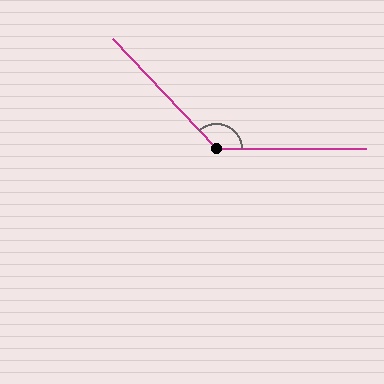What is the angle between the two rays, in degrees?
Approximately 133 degrees.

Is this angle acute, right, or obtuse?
It is obtuse.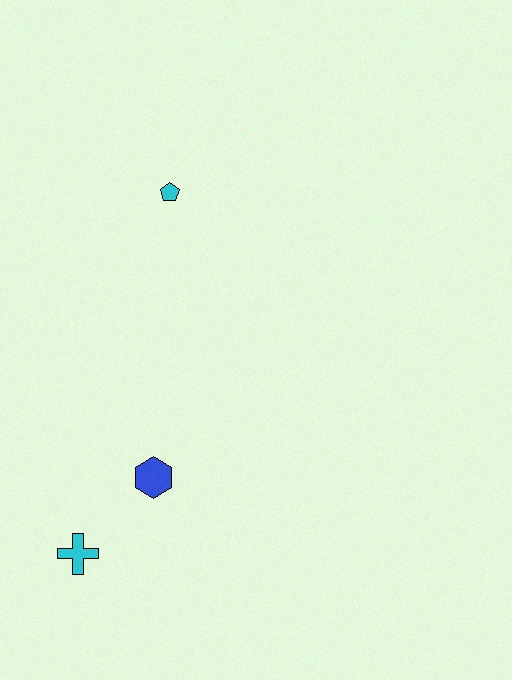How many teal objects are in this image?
There are no teal objects.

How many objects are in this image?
There are 3 objects.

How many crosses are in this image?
There is 1 cross.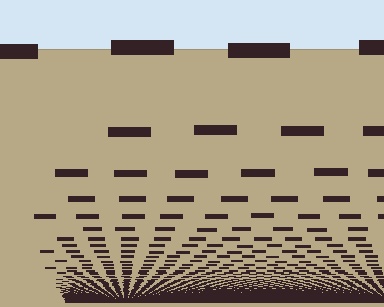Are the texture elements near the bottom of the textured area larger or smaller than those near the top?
Smaller. The gradient is inverted — elements near the bottom are smaller and denser.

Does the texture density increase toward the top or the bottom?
Density increases toward the bottom.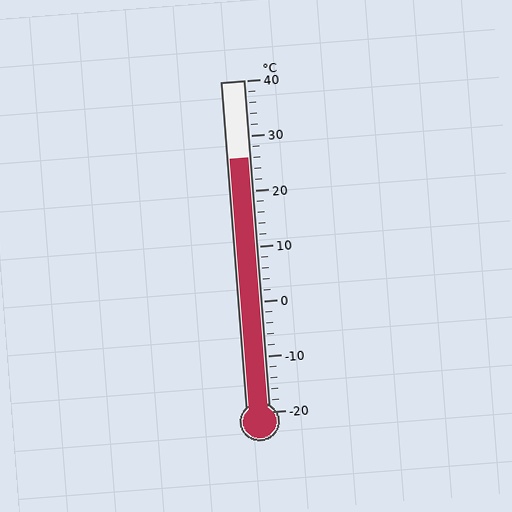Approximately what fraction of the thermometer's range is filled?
The thermometer is filled to approximately 75% of its range.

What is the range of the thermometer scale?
The thermometer scale ranges from -20°C to 40°C.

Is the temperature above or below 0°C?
The temperature is above 0°C.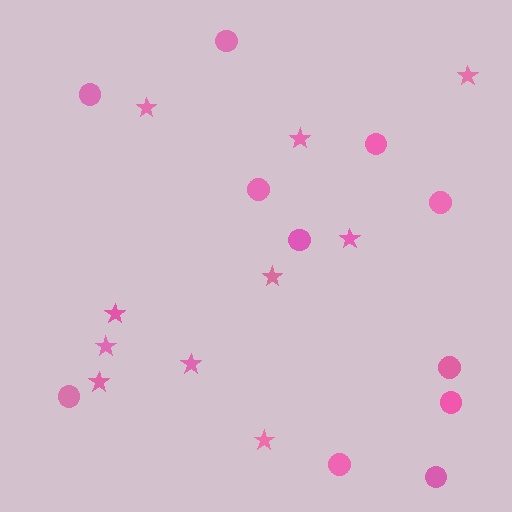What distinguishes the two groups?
There are 2 groups: one group of circles (11) and one group of stars (10).